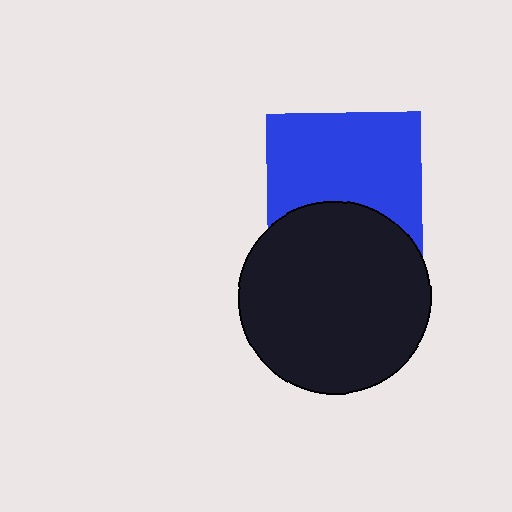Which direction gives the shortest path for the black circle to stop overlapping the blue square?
Moving down gives the shortest separation.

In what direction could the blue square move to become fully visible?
The blue square could move up. That would shift it out from behind the black circle entirely.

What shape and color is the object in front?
The object in front is a black circle.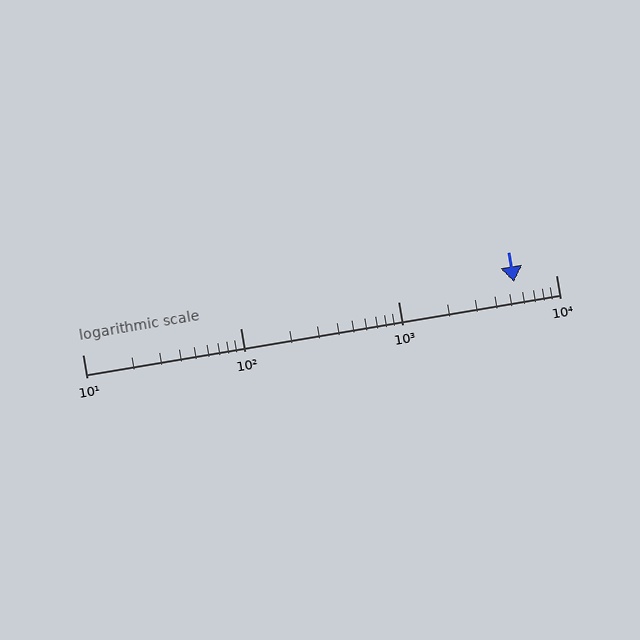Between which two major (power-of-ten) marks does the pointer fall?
The pointer is between 1000 and 10000.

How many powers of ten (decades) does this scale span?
The scale spans 3 decades, from 10 to 10000.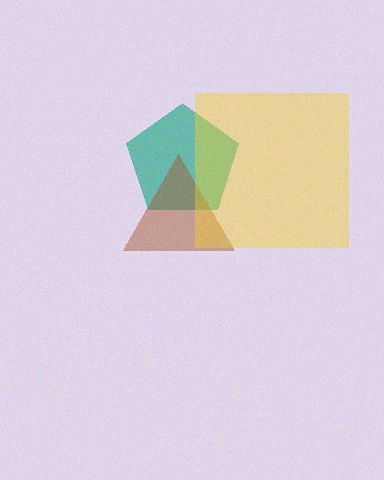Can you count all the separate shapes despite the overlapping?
Yes, there are 3 separate shapes.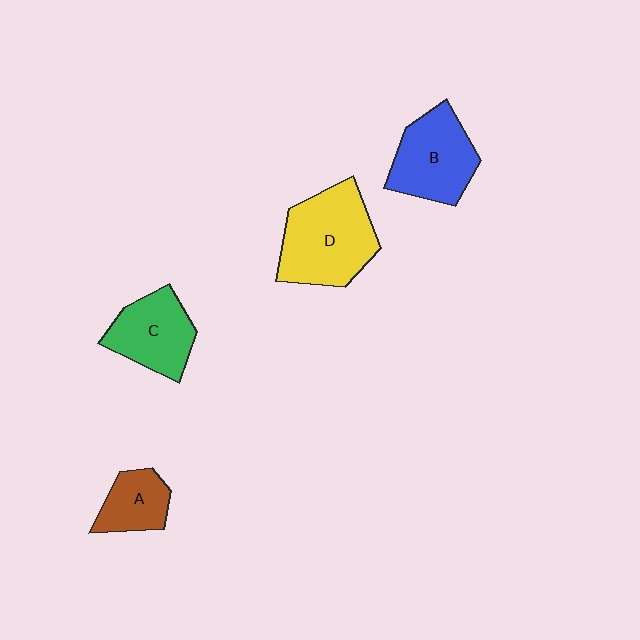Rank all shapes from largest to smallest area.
From largest to smallest: D (yellow), B (blue), C (green), A (brown).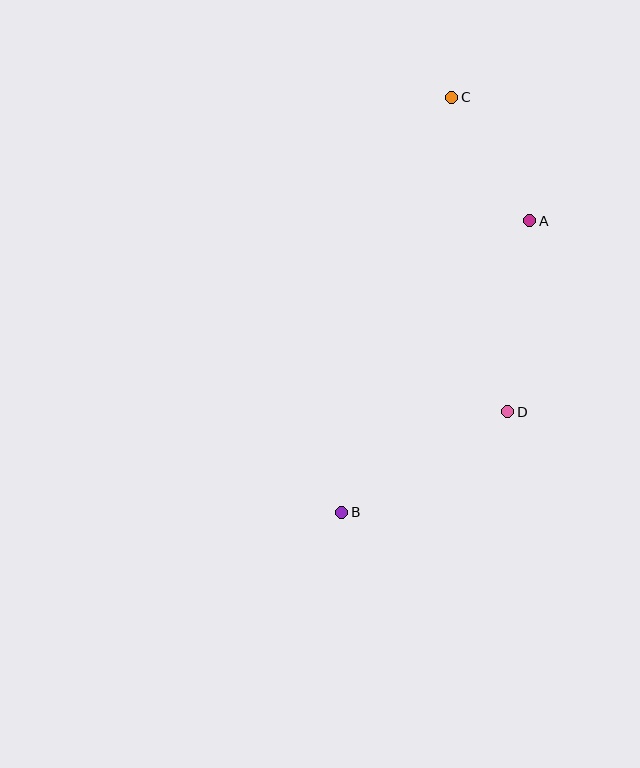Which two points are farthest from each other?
Points B and C are farthest from each other.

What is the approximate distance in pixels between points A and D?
The distance between A and D is approximately 192 pixels.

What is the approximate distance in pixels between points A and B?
The distance between A and B is approximately 347 pixels.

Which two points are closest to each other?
Points A and C are closest to each other.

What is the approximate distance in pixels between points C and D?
The distance between C and D is approximately 319 pixels.